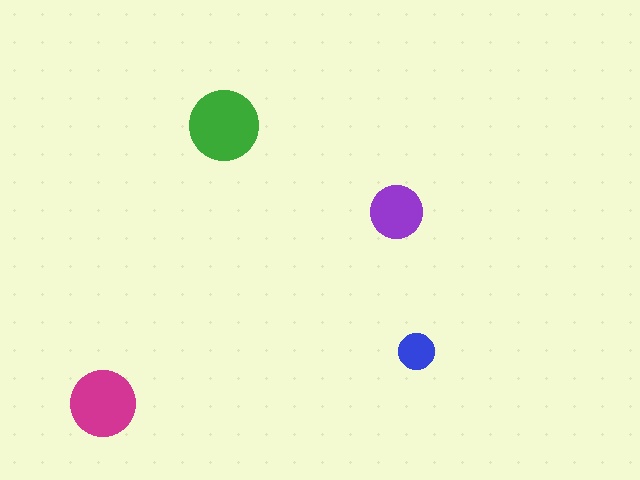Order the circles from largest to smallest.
the green one, the magenta one, the purple one, the blue one.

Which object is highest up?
The green circle is topmost.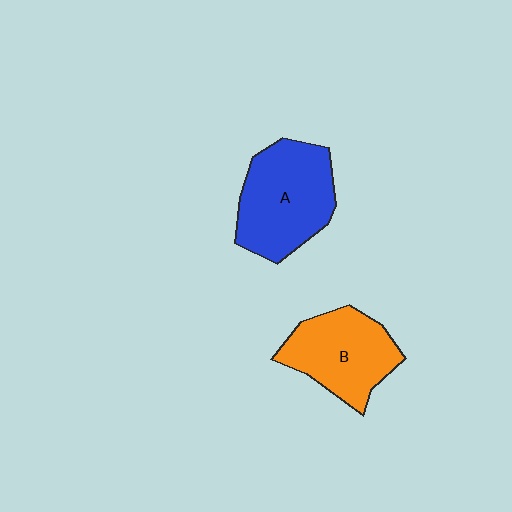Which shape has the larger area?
Shape A (blue).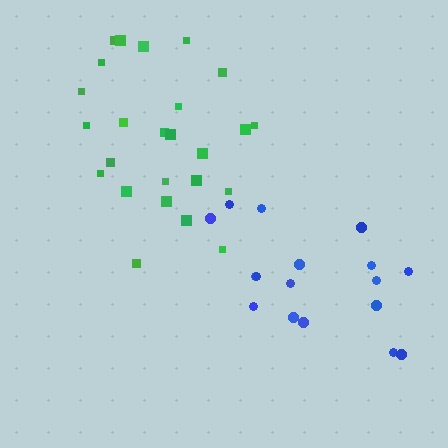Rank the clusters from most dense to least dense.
blue, green.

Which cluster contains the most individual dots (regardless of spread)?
Green (25).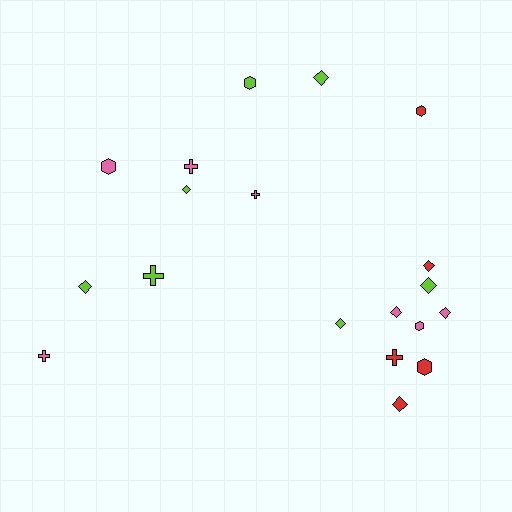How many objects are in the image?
There are 19 objects.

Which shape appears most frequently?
Diamond, with 9 objects.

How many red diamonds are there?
There are 2 red diamonds.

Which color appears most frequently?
Pink, with 7 objects.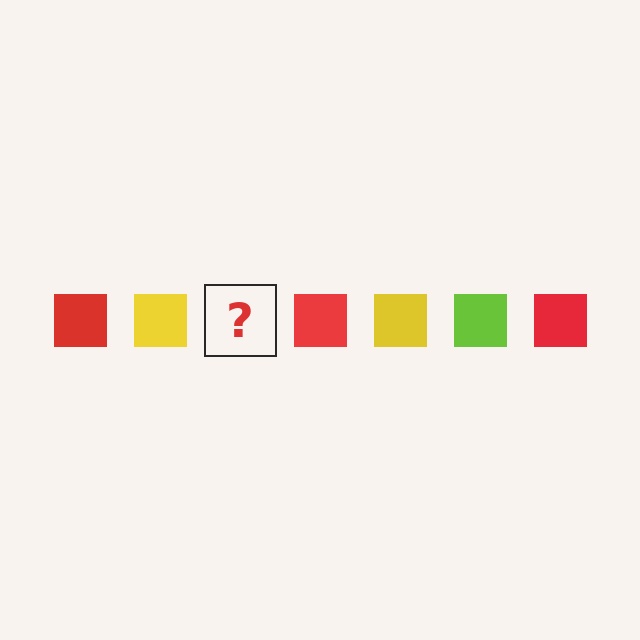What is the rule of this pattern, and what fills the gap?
The rule is that the pattern cycles through red, yellow, lime squares. The gap should be filled with a lime square.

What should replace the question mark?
The question mark should be replaced with a lime square.